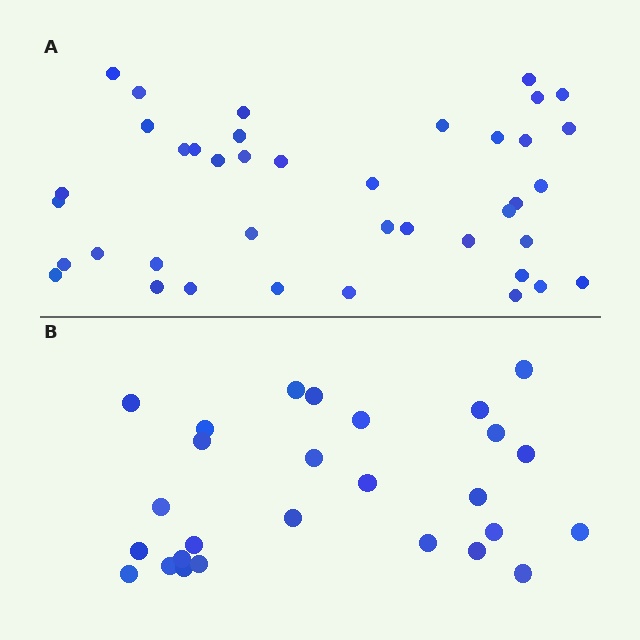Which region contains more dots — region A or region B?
Region A (the top region) has more dots.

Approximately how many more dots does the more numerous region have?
Region A has approximately 15 more dots than region B.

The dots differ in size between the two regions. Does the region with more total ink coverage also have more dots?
No. Region B has more total ink coverage because its dots are larger, but region A actually contains more individual dots. Total area can be misleading — the number of items is what matters here.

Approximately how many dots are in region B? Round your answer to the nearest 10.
About 30 dots. (The exact count is 27, which rounds to 30.)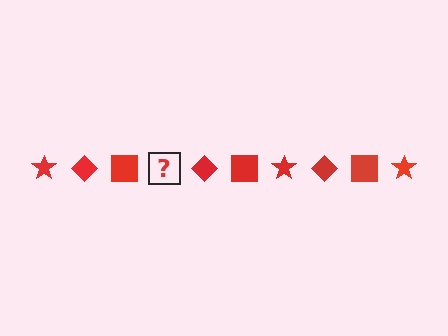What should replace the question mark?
The question mark should be replaced with a red star.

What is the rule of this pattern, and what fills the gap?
The rule is that the pattern cycles through star, diamond, square shapes in red. The gap should be filled with a red star.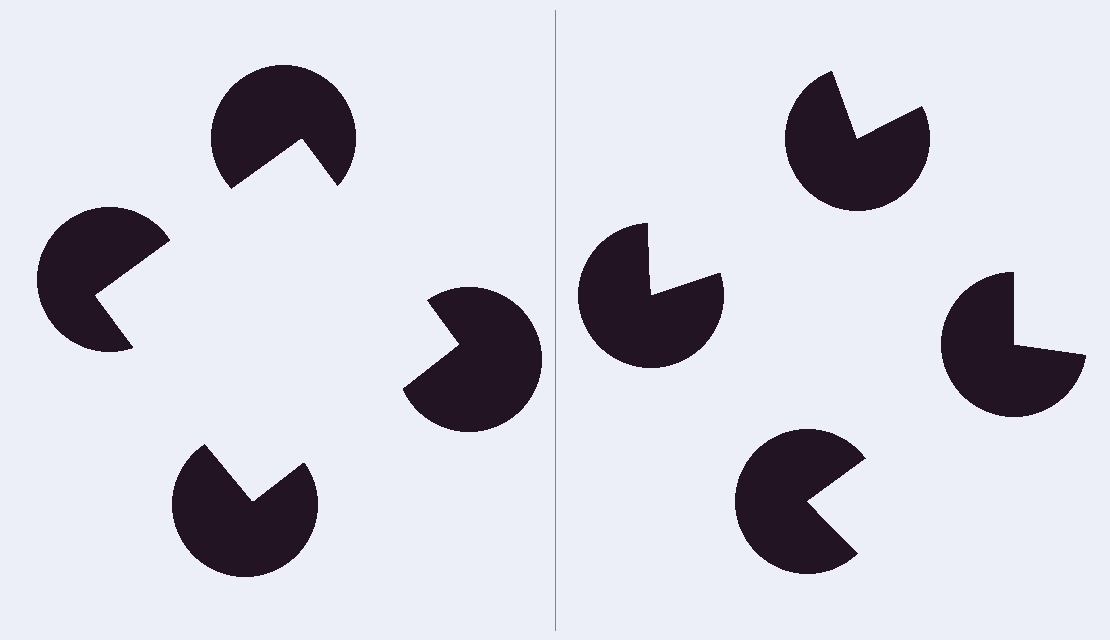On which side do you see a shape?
An illusory square appears on the left side. On the right side the wedge cuts are rotated, so no coherent shape forms.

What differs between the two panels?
The pac-man discs are positioned identically on both sides; only the wedge orientations differ. On the left they align to a square; on the right they are misaligned.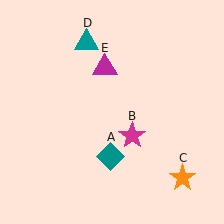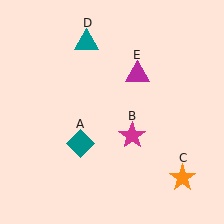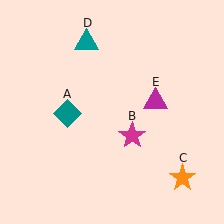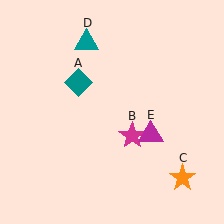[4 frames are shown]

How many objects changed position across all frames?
2 objects changed position: teal diamond (object A), magenta triangle (object E).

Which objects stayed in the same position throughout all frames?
Magenta star (object B) and orange star (object C) and teal triangle (object D) remained stationary.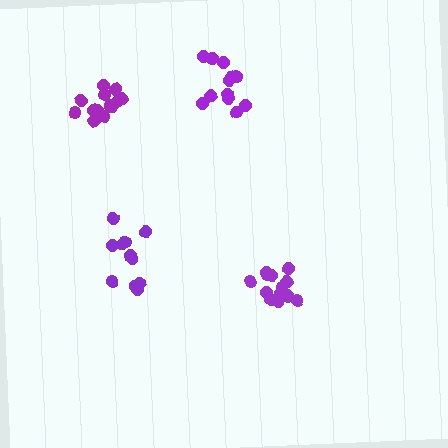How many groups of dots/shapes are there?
There are 4 groups.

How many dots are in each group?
Group 1: 12 dots, Group 2: 15 dots, Group 3: 14 dots, Group 4: 11 dots (52 total).